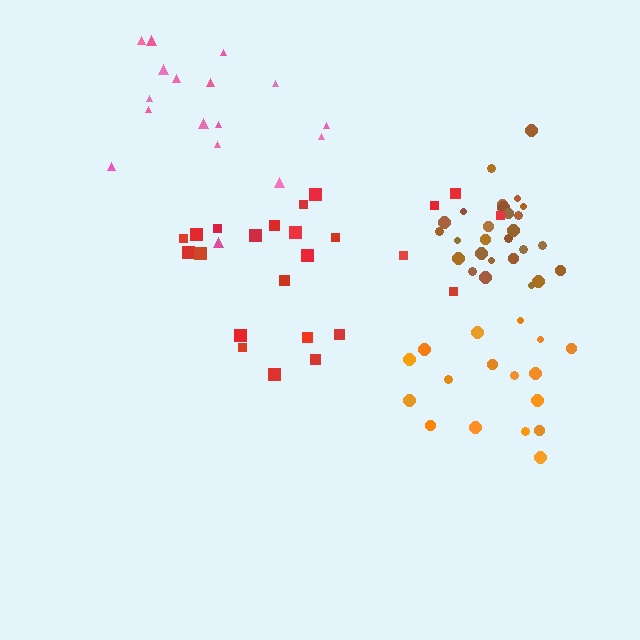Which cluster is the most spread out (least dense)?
Pink.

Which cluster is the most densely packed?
Brown.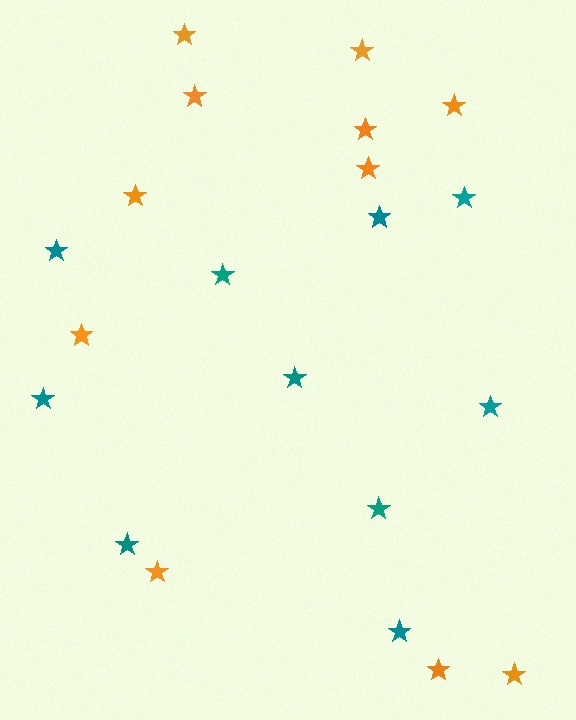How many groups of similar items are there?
There are 2 groups: one group of orange stars (11) and one group of teal stars (10).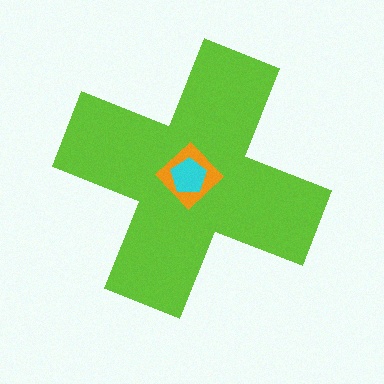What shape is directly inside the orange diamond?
The cyan pentagon.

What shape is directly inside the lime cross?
The orange diamond.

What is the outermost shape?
The lime cross.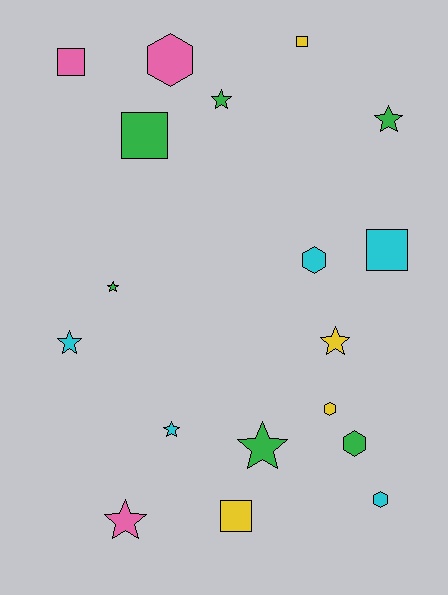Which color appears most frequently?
Green, with 6 objects.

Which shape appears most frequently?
Star, with 8 objects.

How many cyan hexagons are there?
There are 2 cyan hexagons.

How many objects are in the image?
There are 18 objects.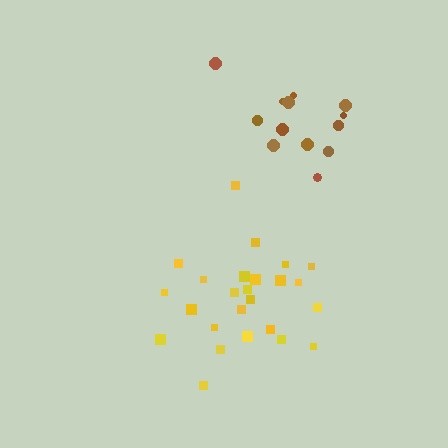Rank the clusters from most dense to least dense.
brown, yellow.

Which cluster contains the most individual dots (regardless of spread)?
Yellow (25).